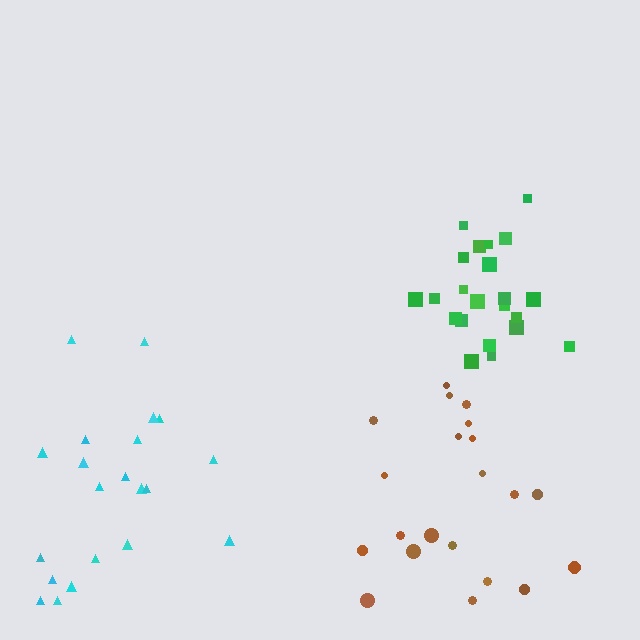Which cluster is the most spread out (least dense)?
Brown.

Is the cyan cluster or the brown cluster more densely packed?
Cyan.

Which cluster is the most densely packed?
Green.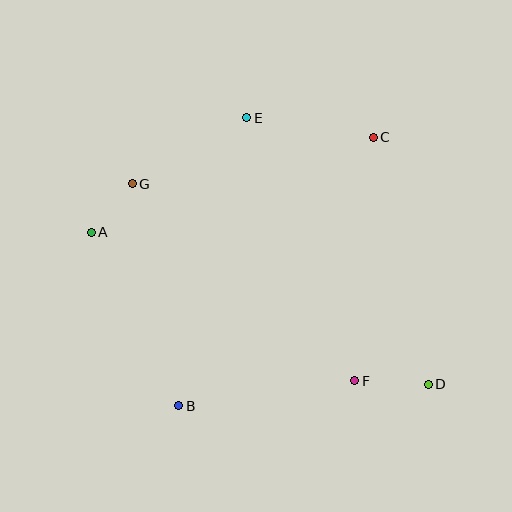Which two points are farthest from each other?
Points A and D are farthest from each other.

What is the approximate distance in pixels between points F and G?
The distance between F and G is approximately 297 pixels.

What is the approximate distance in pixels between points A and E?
The distance between A and E is approximately 193 pixels.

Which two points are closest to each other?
Points A and G are closest to each other.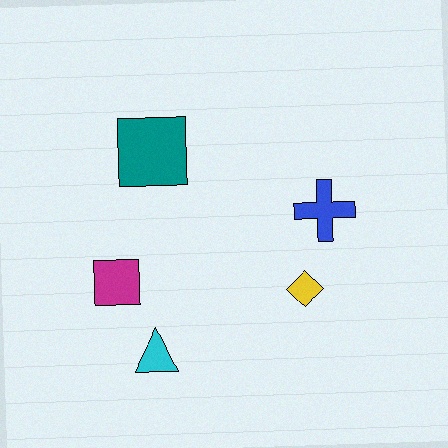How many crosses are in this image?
There is 1 cross.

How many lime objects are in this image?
There are no lime objects.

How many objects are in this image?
There are 5 objects.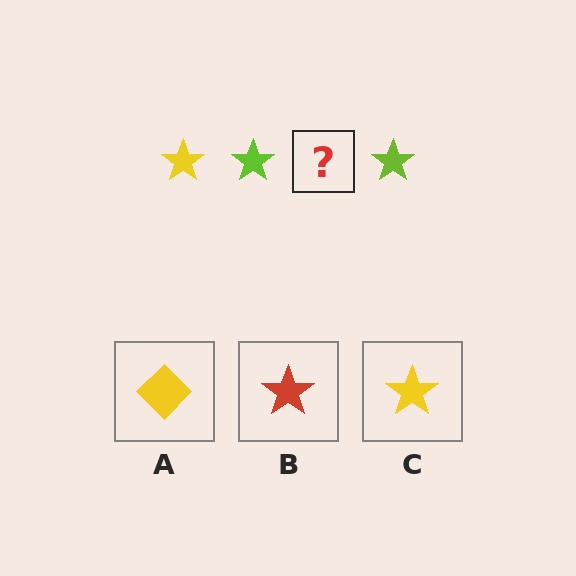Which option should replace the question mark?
Option C.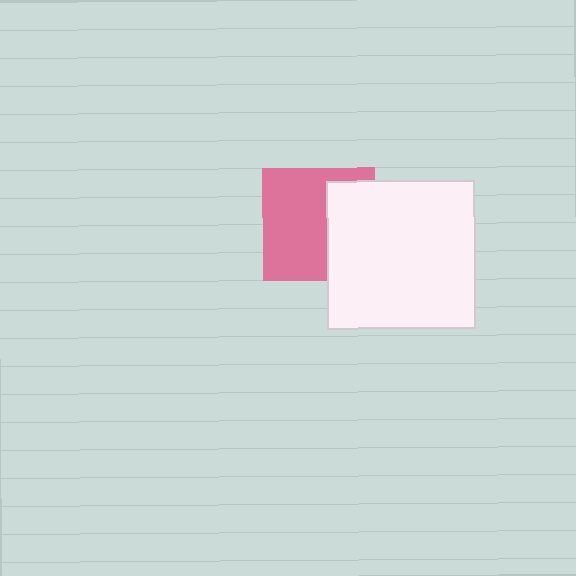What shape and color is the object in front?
The object in front is a white square.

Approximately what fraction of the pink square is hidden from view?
Roughly 38% of the pink square is hidden behind the white square.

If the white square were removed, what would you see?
You would see the complete pink square.